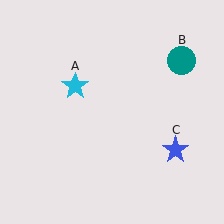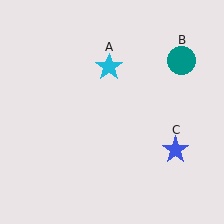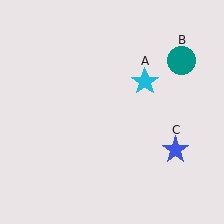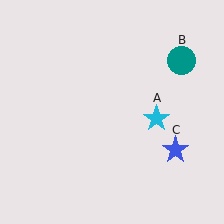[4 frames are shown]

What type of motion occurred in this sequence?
The cyan star (object A) rotated clockwise around the center of the scene.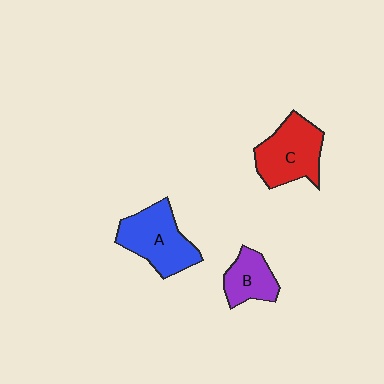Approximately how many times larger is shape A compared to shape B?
Approximately 1.7 times.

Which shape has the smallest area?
Shape B (purple).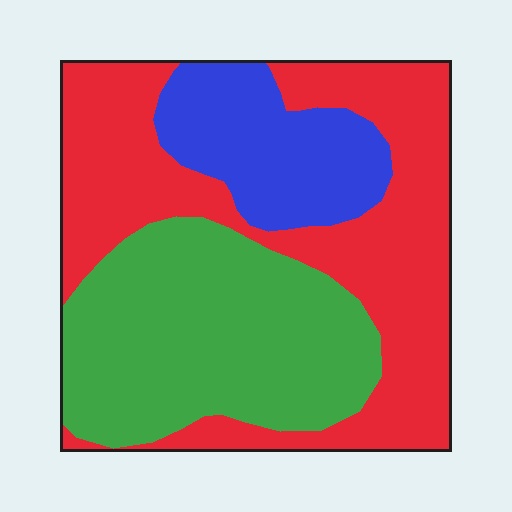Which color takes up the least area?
Blue, at roughly 20%.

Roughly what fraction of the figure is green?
Green takes up about three eighths (3/8) of the figure.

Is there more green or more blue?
Green.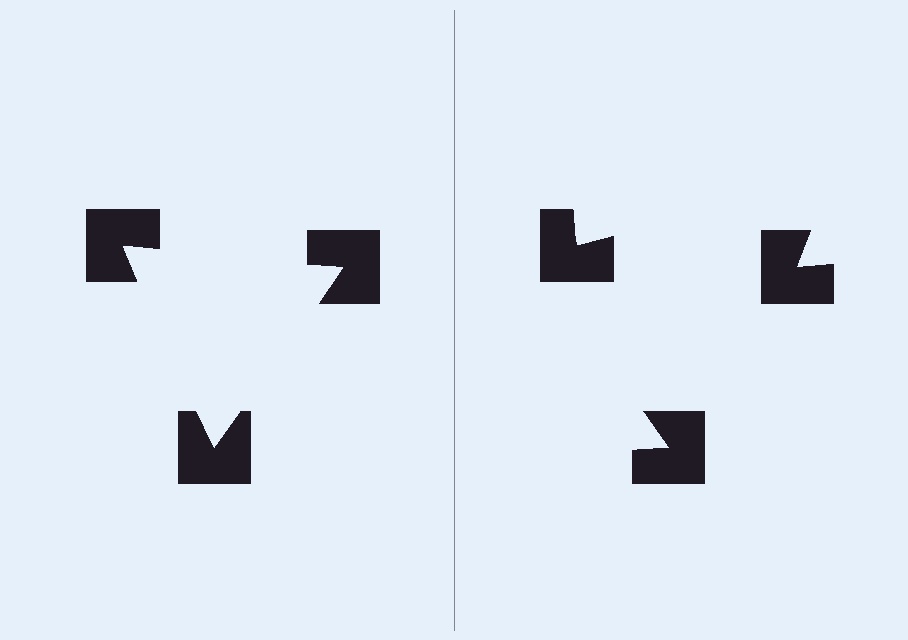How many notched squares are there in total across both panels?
6 — 3 on each side.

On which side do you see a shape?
An illusory triangle appears on the left side. On the right side the wedge cuts are rotated, so no coherent shape forms.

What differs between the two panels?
The notched squares are positioned identically on both sides; only the wedge orientations differ. On the left they align to a triangle; on the right they are misaligned.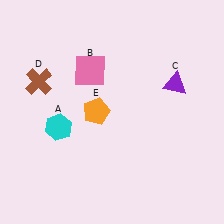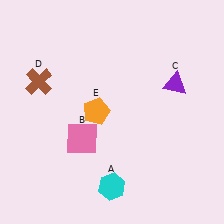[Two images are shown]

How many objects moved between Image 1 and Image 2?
2 objects moved between the two images.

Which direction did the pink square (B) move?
The pink square (B) moved down.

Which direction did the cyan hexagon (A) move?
The cyan hexagon (A) moved down.